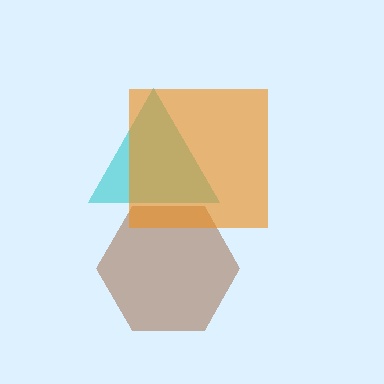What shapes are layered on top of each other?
The layered shapes are: a cyan triangle, a brown hexagon, an orange square.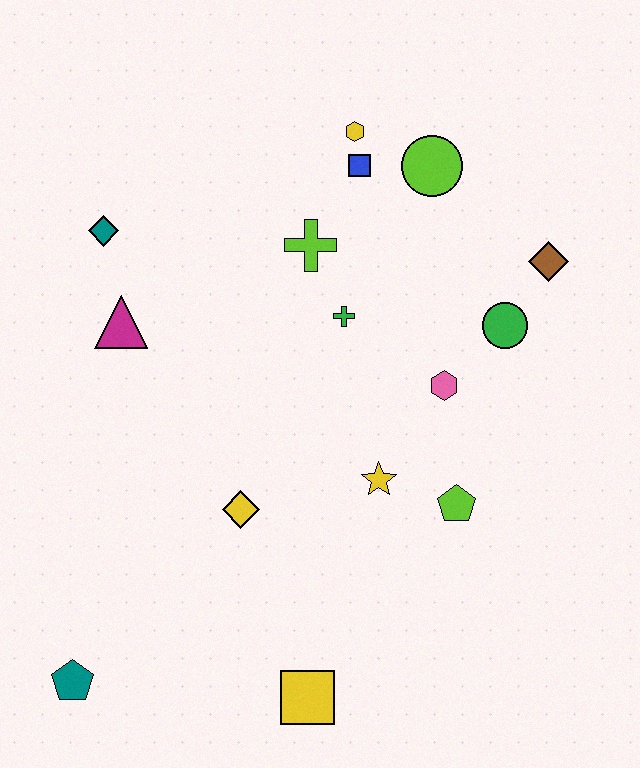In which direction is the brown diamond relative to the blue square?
The brown diamond is to the right of the blue square.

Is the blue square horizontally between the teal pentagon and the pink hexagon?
Yes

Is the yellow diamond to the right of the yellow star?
No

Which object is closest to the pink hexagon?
The green circle is closest to the pink hexagon.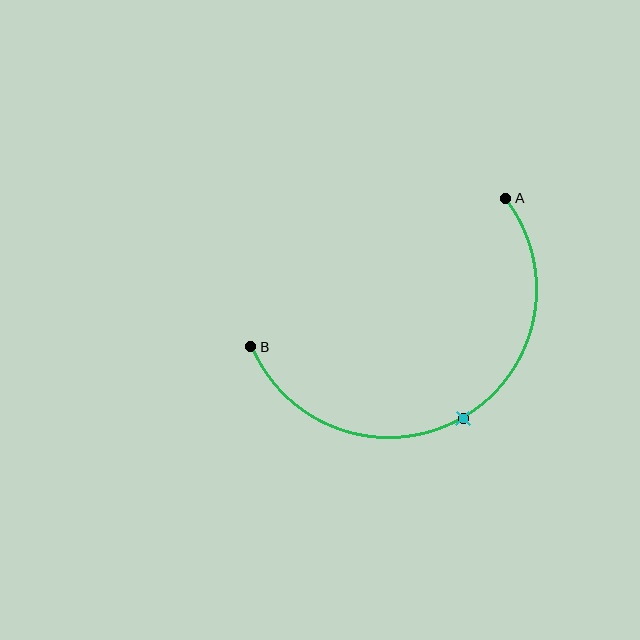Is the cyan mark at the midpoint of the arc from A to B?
Yes. The cyan mark lies on the arc at equal arc-length from both A and B — it is the arc midpoint.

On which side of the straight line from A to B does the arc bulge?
The arc bulges below the straight line connecting A and B.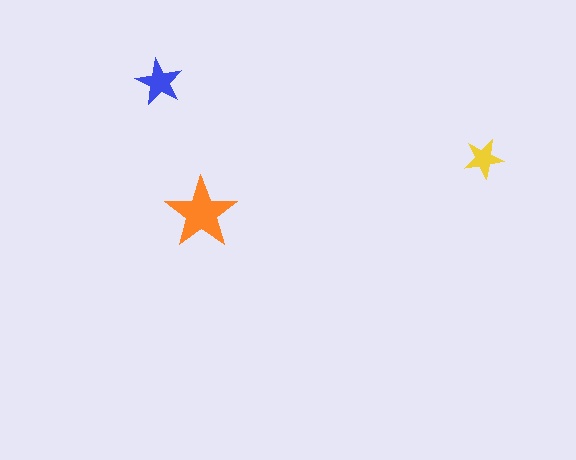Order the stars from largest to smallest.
the orange one, the blue one, the yellow one.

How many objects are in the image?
There are 3 objects in the image.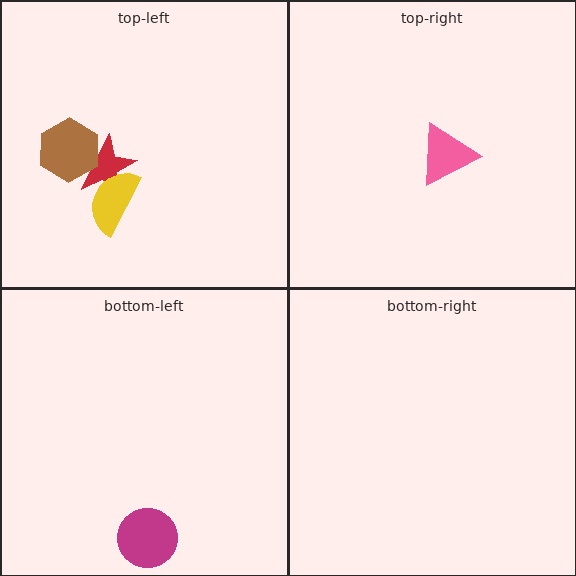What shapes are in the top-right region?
The pink triangle.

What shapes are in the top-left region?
The red star, the yellow semicircle, the brown hexagon.